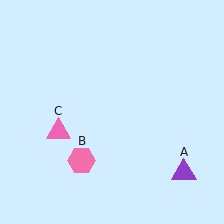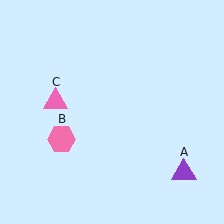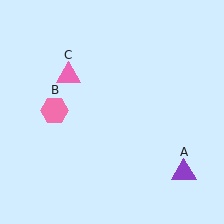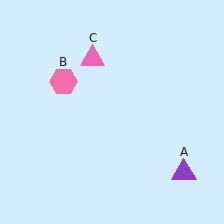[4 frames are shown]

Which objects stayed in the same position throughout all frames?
Purple triangle (object A) remained stationary.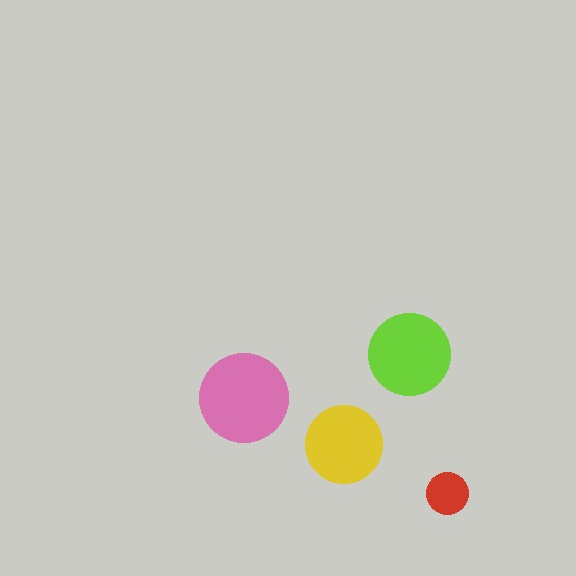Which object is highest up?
The lime circle is topmost.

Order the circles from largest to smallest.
the pink one, the lime one, the yellow one, the red one.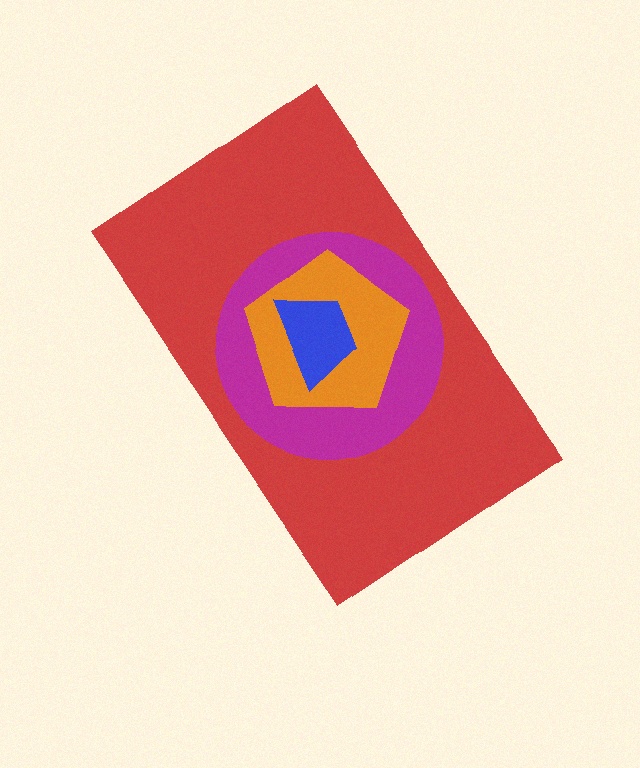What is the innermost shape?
The blue trapezoid.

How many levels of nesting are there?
4.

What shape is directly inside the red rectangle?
The magenta circle.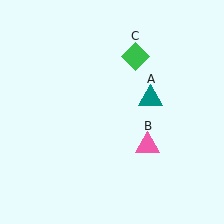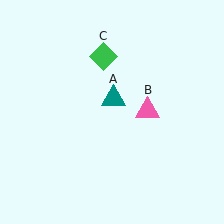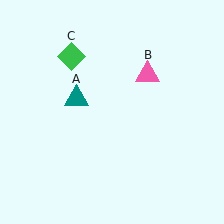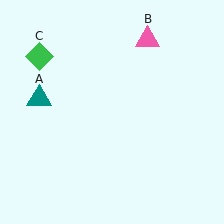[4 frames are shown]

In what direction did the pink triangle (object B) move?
The pink triangle (object B) moved up.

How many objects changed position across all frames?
3 objects changed position: teal triangle (object A), pink triangle (object B), green diamond (object C).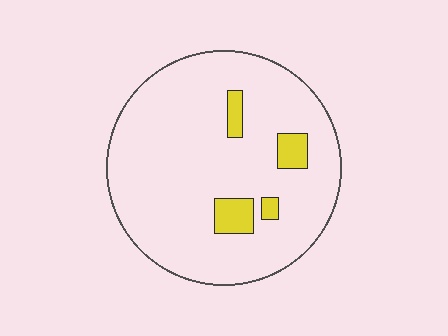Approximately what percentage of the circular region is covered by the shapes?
Approximately 10%.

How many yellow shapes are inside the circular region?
4.